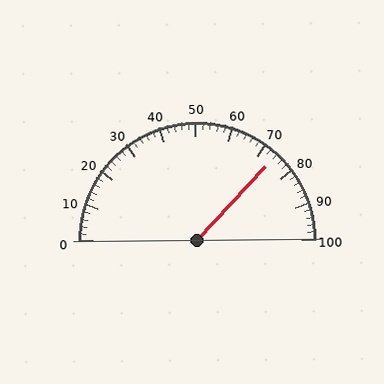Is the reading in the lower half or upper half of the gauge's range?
The reading is in the upper half of the range (0 to 100).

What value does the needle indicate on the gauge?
The needle indicates approximately 74.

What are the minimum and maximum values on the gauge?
The gauge ranges from 0 to 100.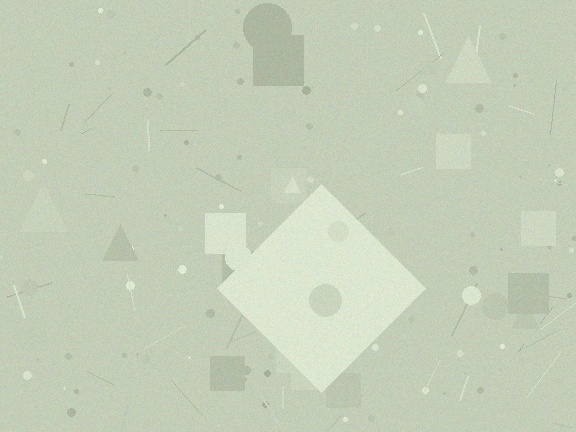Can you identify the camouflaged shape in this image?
The camouflaged shape is a diamond.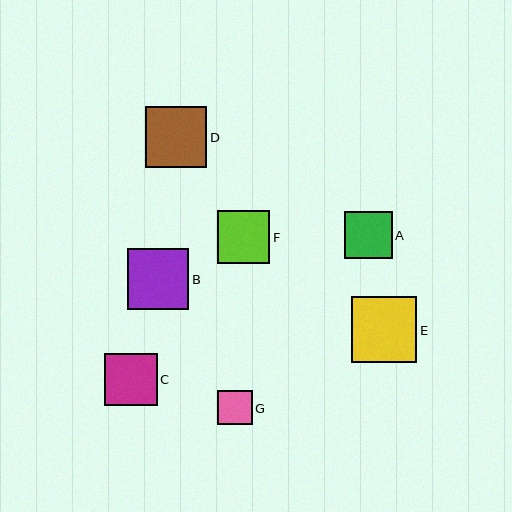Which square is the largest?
Square E is the largest with a size of approximately 66 pixels.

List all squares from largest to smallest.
From largest to smallest: E, B, D, F, C, A, G.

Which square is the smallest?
Square G is the smallest with a size of approximately 35 pixels.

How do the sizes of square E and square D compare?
Square E and square D are approximately the same size.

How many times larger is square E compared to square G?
Square E is approximately 1.9 times the size of square G.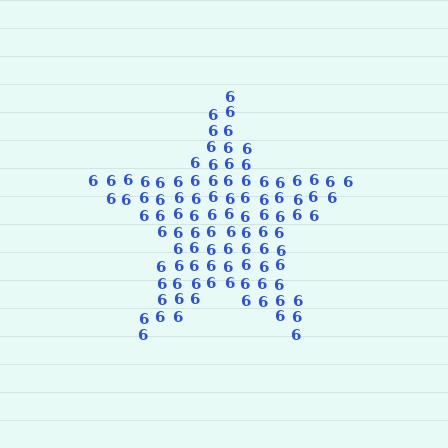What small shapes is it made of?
It is made of small digit 6's.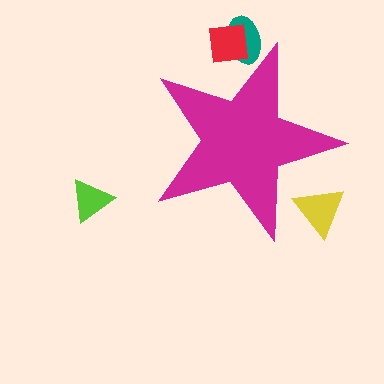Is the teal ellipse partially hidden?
Yes, the teal ellipse is partially hidden behind the magenta star.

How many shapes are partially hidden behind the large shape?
3 shapes are partially hidden.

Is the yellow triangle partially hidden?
Yes, the yellow triangle is partially hidden behind the magenta star.